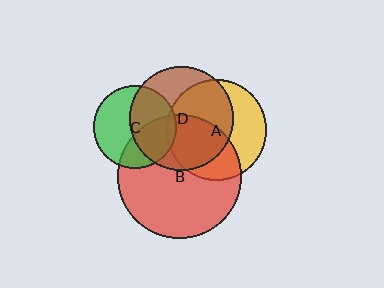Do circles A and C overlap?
Yes.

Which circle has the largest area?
Circle B (red).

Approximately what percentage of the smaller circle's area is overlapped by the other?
Approximately 5%.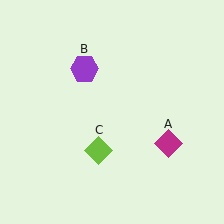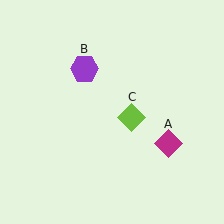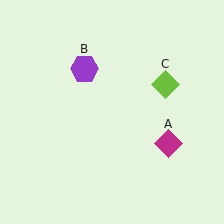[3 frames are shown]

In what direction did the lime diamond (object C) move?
The lime diamond (object C) moved up and to the right.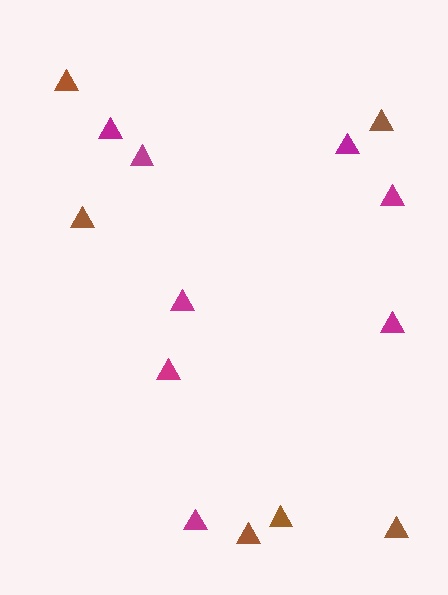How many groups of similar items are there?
There are 2 groups: one group of brown triangles (6) and one group of magenta triangles (8).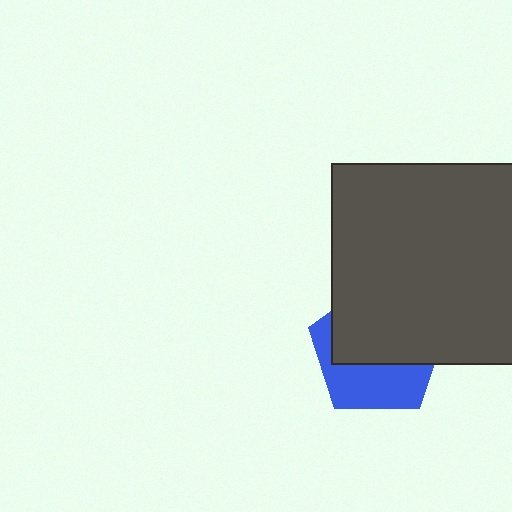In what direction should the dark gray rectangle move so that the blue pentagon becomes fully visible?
The dark gray rectangle should move up. That is the shortest direction to clear the overlap and leave the blue pentagon fully visible.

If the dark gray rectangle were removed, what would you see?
You would see the complete blue pentagon.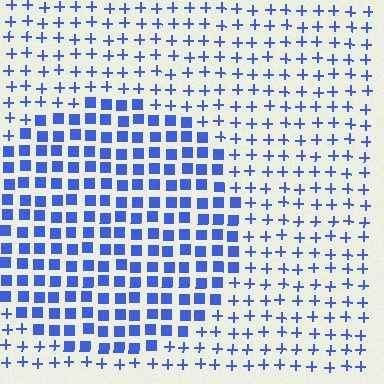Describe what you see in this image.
The image is filled with small blue elements arranged in a uniform grid. A circle-shaped region contains squares, while the surrounding area contains plus signs. The boundary is defined purely by the change in element shape.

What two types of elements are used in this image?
The image uses squares inside the circle region and plus signs outside it.